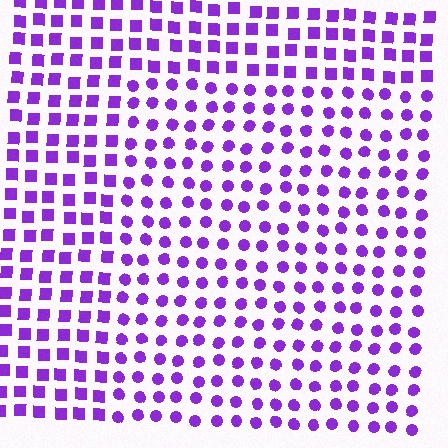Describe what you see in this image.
The image is filled with small purple elements arranged in a uniform grid. A rectangle-shaped region contains circles, while the surrounding area contains squares. The boundary is defined purely by the change in element shape.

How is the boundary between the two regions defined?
The boundary is defined by a change in element shape: circles inside vs. squares outside. All elements share the same color and spacing.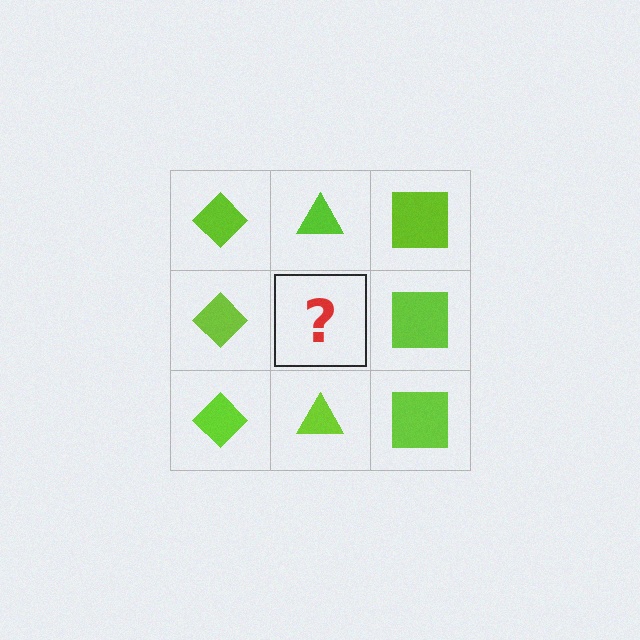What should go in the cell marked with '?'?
The missing cell should contain a lime triangle.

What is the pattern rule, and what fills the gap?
The rule is that each column has a consistent shape. The gap should be filled with a lime triangle.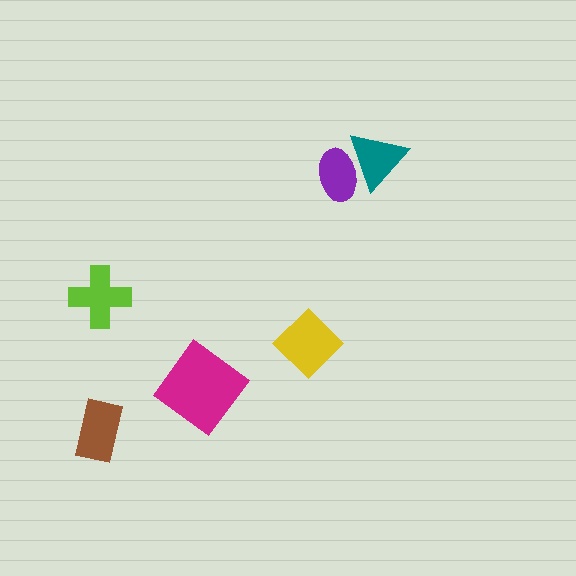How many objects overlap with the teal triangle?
1 object overlaps with the teal triangle.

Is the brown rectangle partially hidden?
No, no other shape covers it.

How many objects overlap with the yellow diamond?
0 objects overlap with the yellow diamond.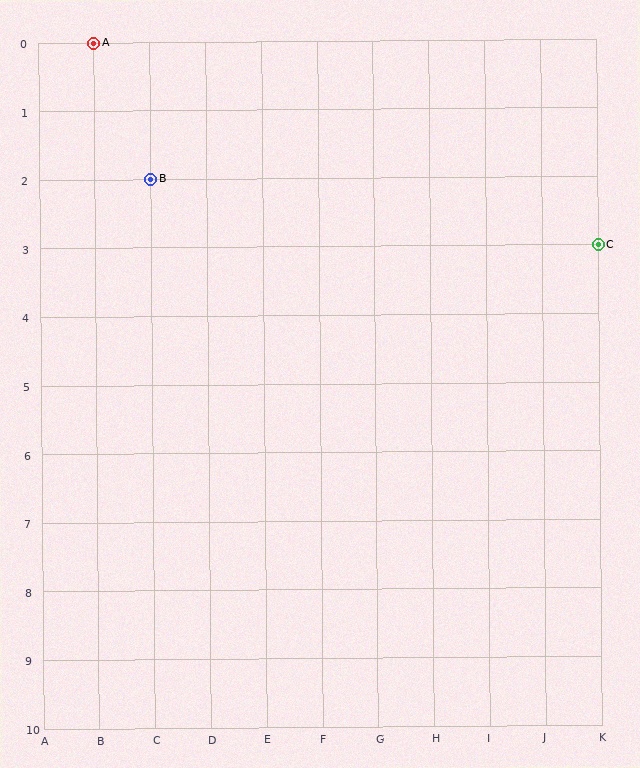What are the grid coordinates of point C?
Point C is at grid coordinates (K, 3).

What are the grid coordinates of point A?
Point A is at grid coordinates (B, 0).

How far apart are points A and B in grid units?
Points A and B are 1 column and 2 rows apart (about 2.2 grid units diagonally).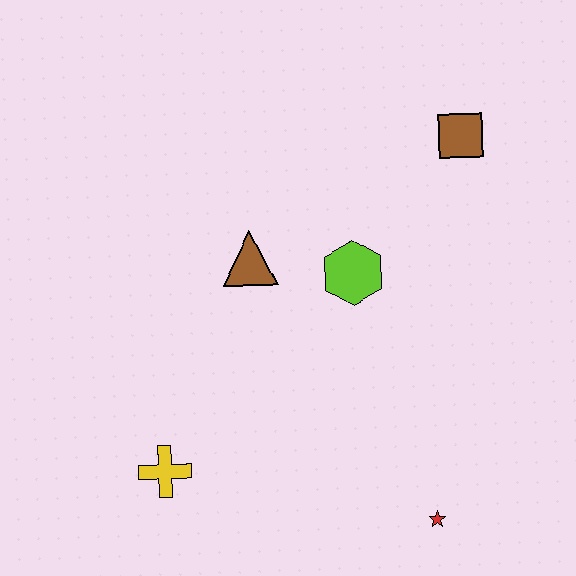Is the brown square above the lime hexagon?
Yes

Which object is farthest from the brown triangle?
The red star is farthest from the brown triangle.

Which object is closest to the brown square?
The lime hexagon is closest to the brown square.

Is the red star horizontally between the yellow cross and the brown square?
Yes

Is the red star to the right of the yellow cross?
Yes